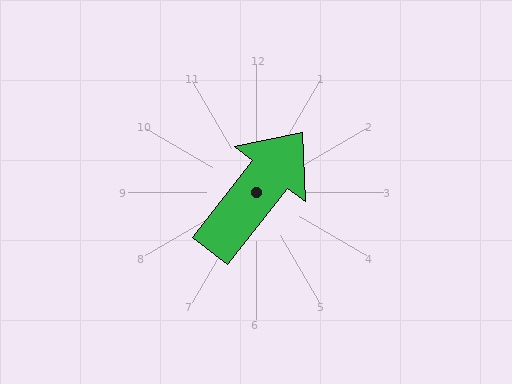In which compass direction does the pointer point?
Northeast.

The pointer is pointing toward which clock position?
Roughly 1 o'clock.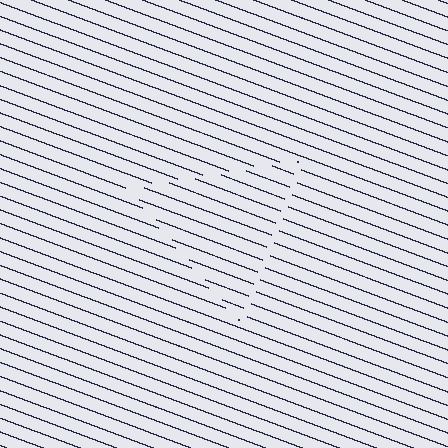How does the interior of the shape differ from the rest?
The interior of the shape contains the same grating, shifted by half a period — the contour is defined by the phase discontinuity where line-ends from the inner and outer gratings abut.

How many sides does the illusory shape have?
3 sides — the line-ends trace a triangle.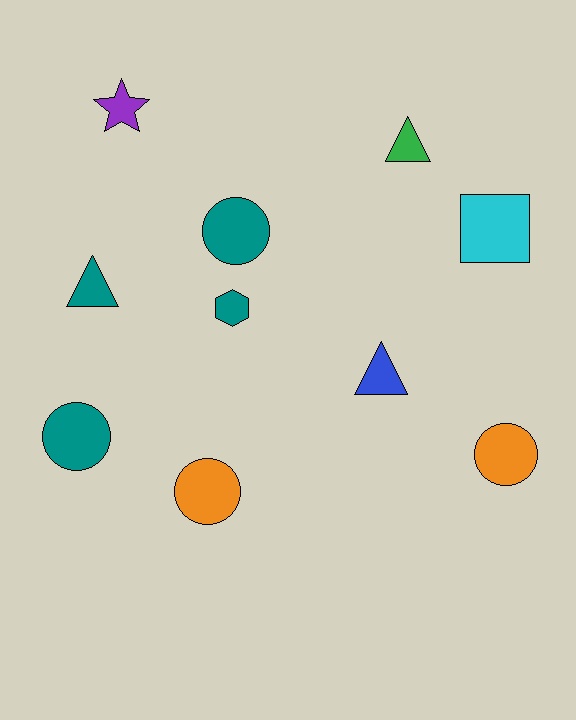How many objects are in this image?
There are 10 objects.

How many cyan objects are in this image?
There is 1 cyan object.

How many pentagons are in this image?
There are no pentagons.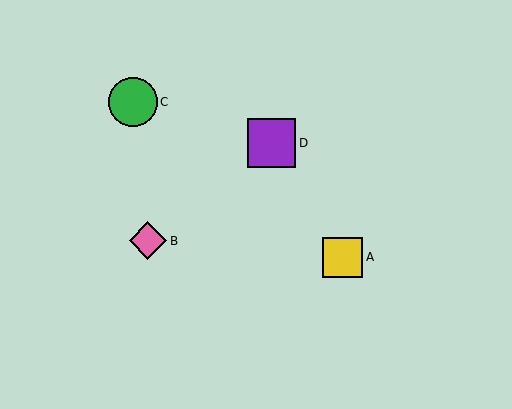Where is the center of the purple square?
The center of the purple square is at (272, 143).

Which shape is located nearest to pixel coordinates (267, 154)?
The purple square (labeled D) at (272, 143) is nearest to that location.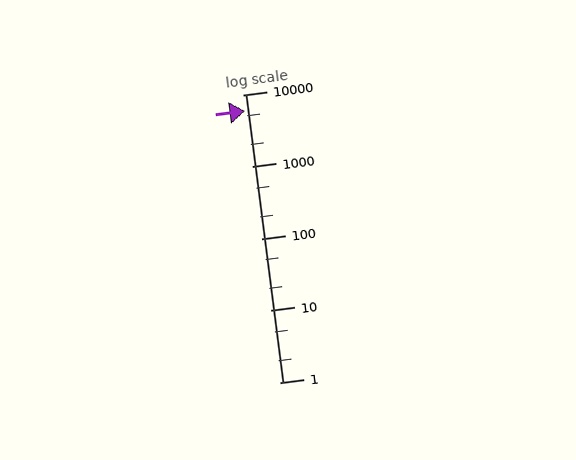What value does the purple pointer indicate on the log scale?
The pointer indicates approximately 5900.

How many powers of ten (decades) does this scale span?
The scale spans 4 decades, from 1 to 10000.